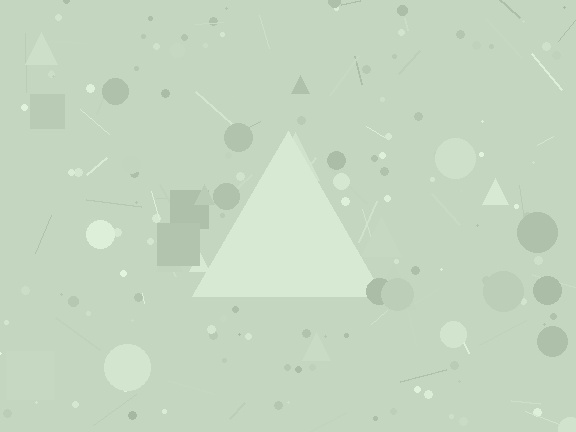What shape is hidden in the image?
A triangle is hidden in the image.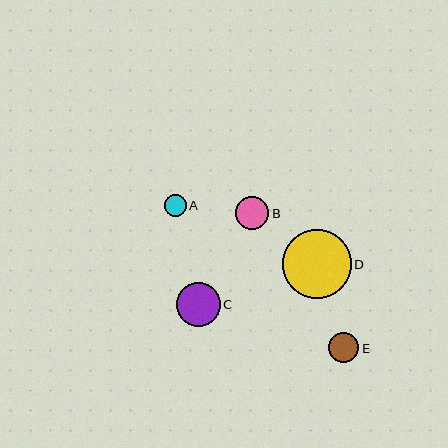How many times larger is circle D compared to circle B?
Circle D is approximately 2.1 times the size of circle B.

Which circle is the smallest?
Circle A is the smallest with a size of approximately 22 pixels.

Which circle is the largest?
Circle D is the largest with a size of approximately 68 pixels.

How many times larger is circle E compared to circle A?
Circle E is approximately 1.4 times the size of circle A.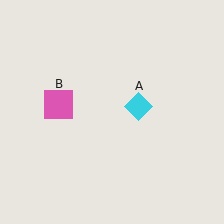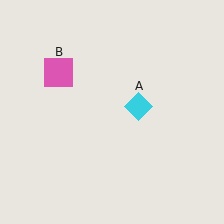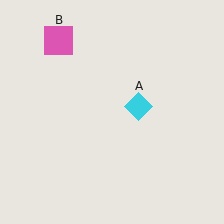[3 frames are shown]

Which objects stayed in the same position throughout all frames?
Cyan diamond (object A) remained stationary.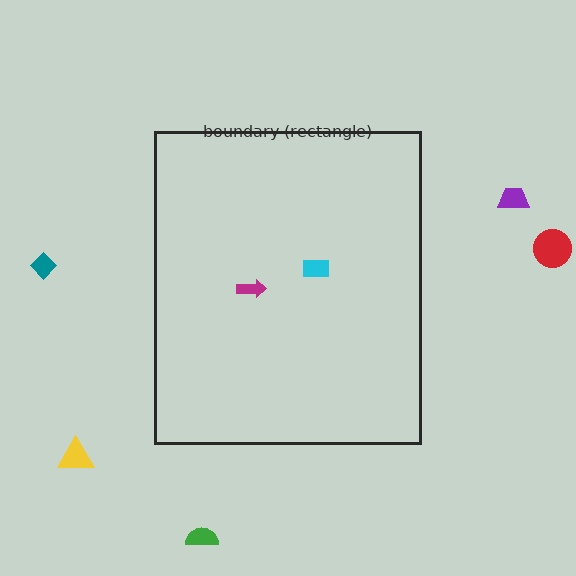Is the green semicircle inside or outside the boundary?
Outside.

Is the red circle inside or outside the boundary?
Outside.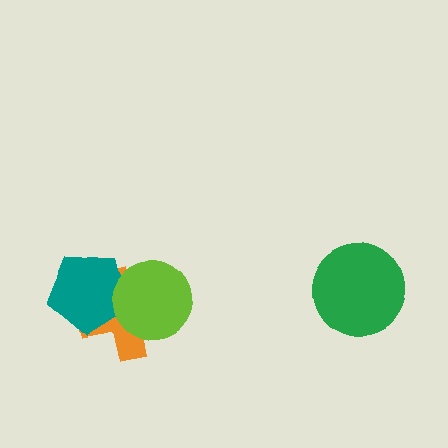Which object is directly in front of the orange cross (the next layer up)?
The teal pentagon is directly in front of the orange cross.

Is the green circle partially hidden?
No, no other shape covers it.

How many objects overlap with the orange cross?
2 objects overlap with the orange cross.